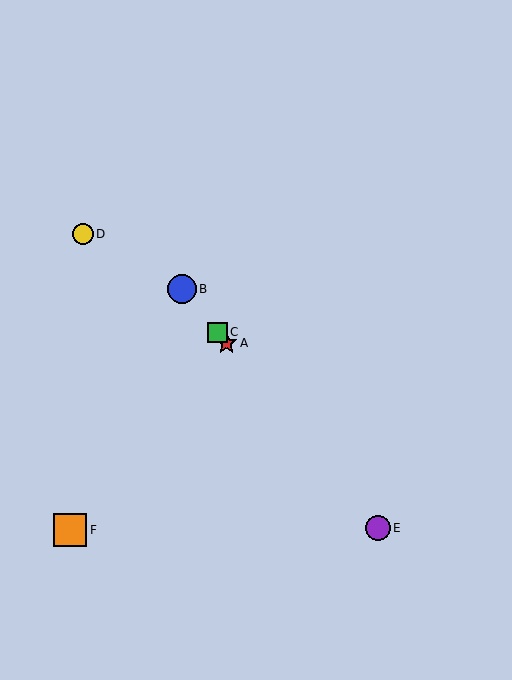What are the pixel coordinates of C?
Object C is at (217, 332).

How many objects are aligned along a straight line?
4 objects (A, B, C, E) are aligned along a straight line.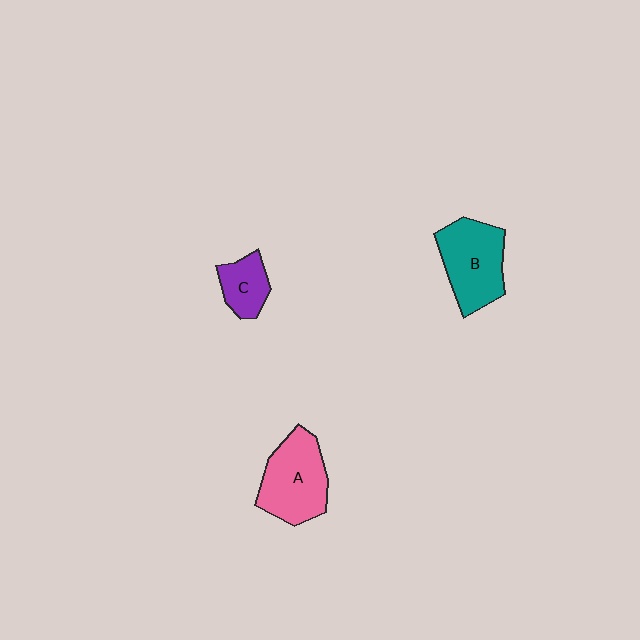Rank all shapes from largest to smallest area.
From largest to smallest: A (pink), B (teal), C (purple).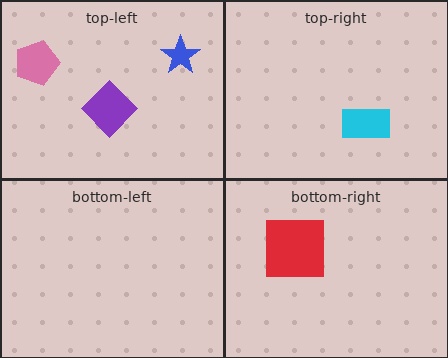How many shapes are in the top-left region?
3.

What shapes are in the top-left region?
The blue star, the purple diamond, the pink pentagon.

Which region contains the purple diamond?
The top-left region.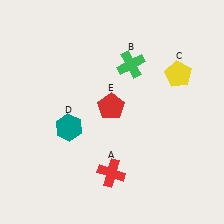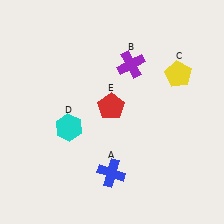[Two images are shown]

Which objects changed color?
A changed from red to blue. B changed from green to purple. D changed from teal to cyan.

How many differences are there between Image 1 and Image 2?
There are 3 differences between the two images.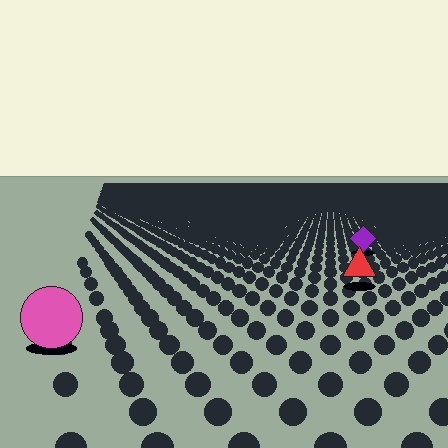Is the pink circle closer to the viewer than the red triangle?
Yes. The pink circle is closer — you can tell from the texture gradient: the ground texture is coarser near it.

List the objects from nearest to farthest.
From nearest to farthest: the pink circle, the red triangle, the purple diamond.